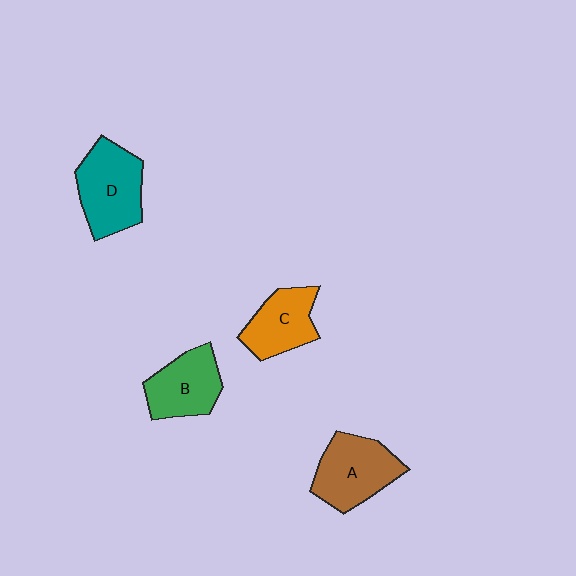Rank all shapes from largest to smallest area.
From largest to smallest: D (teal), A (brown), B (green), C (orange).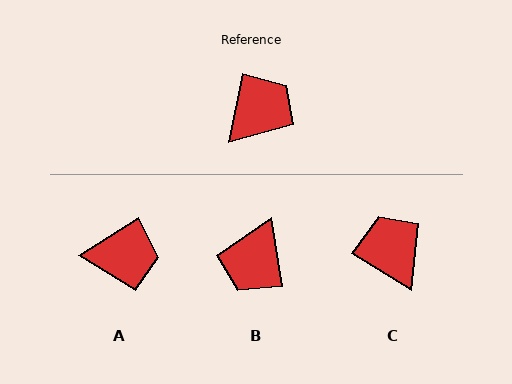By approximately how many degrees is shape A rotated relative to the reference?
Approximately 47 degrees clockwise.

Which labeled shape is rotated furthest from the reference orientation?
B, about 160 degrees away.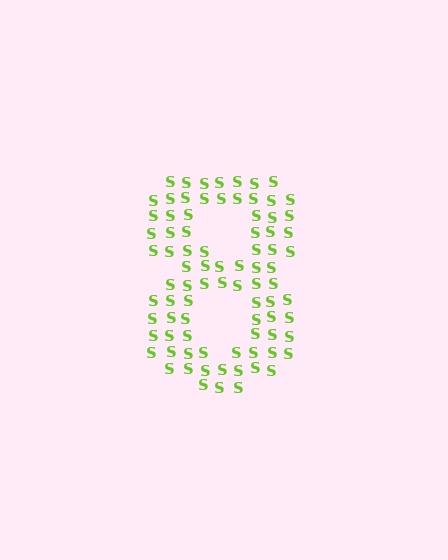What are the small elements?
The small elements are letter S's.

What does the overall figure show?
The overall figure shows the digit 8.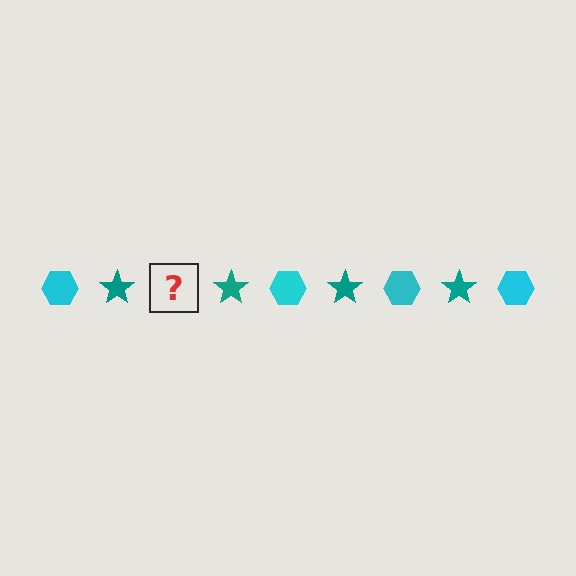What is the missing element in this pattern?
The missing element is a cyan hexagon.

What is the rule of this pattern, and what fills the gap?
The rule is that the pattern alternates between cyan hexagon and teal star. The gap should be filled with a cyan hexagon.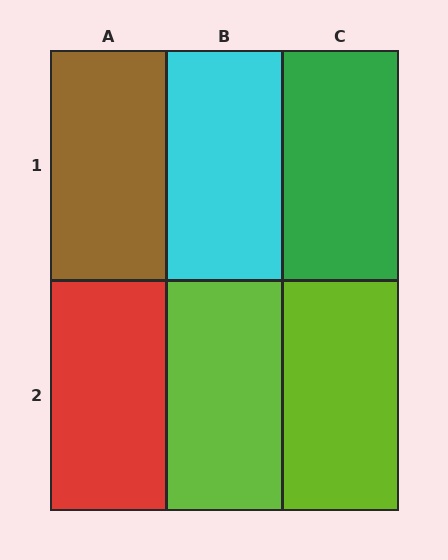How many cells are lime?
2 cells are lime.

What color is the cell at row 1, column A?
Brown.